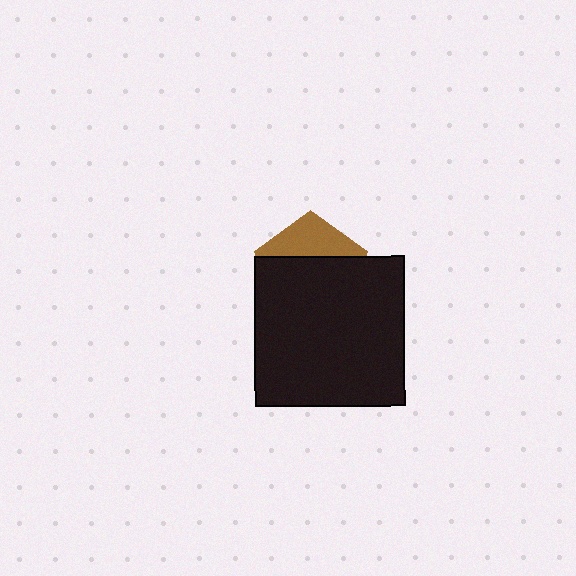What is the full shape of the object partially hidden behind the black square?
The partially hidden object is a brown pentagon.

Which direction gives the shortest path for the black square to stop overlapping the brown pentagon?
Moving down gives the shortest separation.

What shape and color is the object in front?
The object in front is a black square.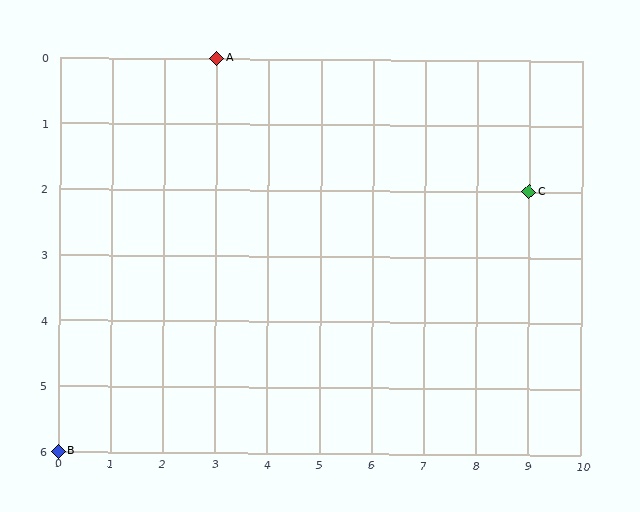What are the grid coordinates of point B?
Point B is at grid coordinates (0, 6).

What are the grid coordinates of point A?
Point A is at grid coordinates (3, 0).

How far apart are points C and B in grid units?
Points C and B are 9 columns and 4 rows apart (about 9.8 grid units diagonally).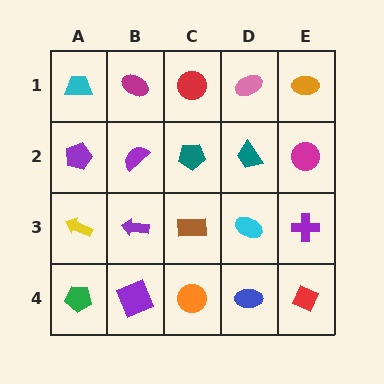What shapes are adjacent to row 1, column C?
A teal pentagon (row 2, column C), a magenta ellipse (row 1, column B), a pink ellipse (row 1, column D).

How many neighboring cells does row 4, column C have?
3.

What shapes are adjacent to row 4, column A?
A yellow arrow (row 3, column A), a purple square (row 4, column B).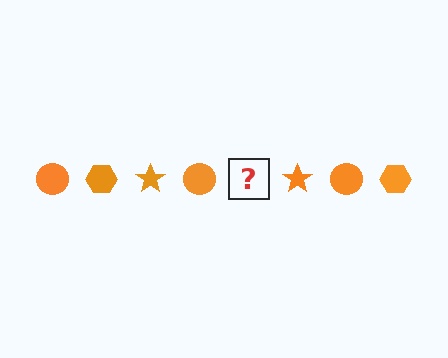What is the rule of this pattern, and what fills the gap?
The rule is that the pattern cycles through circle, hexagon, star shapes in orange. The gap should be filled with an orange hexagon.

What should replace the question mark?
The question mark should be replaced with an orange hexagon.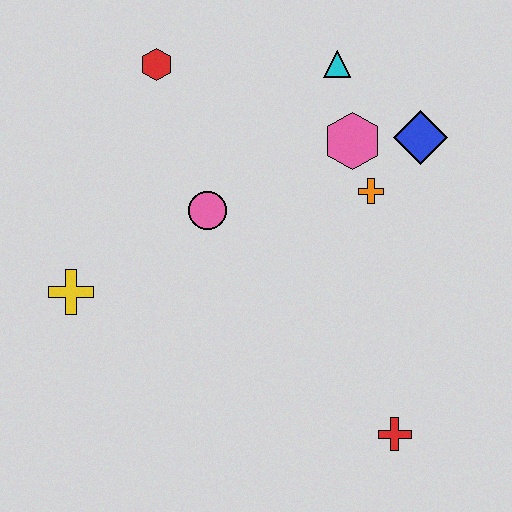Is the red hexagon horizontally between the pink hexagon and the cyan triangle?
No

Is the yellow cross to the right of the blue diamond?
No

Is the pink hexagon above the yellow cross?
Yes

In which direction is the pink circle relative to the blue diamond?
The pink circle is to the left of the blue diamond.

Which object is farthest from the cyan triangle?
The red cross is farthest from the cyan triangle.